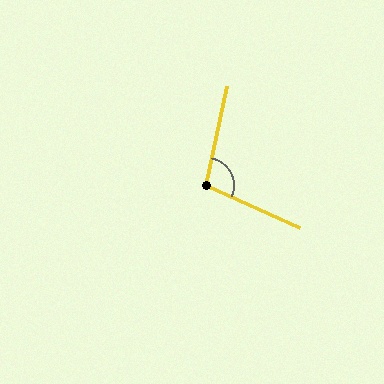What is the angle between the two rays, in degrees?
Approximately 102 degrees.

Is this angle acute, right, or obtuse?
It is obtuse.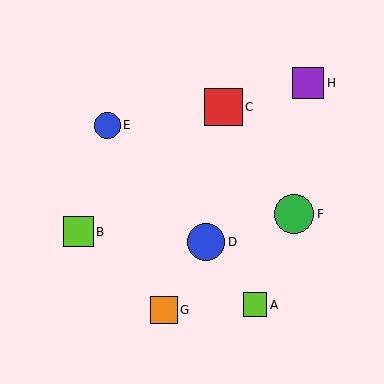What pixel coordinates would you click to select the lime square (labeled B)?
Click at (79, 232) to select the lime square B.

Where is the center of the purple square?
The center of the purple square is at (308, 83).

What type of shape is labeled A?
Shape A is a lime square.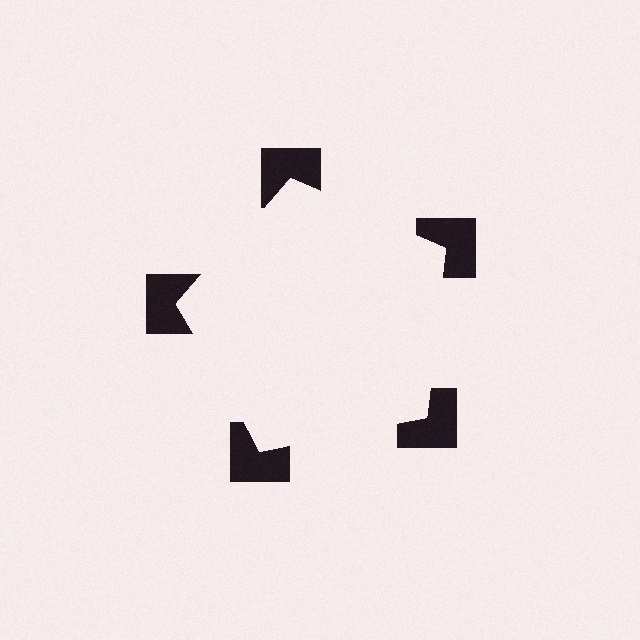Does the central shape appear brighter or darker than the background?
It typically appears slightly brighter than the background, even though no actual brightness change is drawn.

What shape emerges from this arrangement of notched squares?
An illusory pentagon — its edges are inferred from the aligned wedge cuts in the notched squares, not physically drawn.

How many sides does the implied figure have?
5 sides.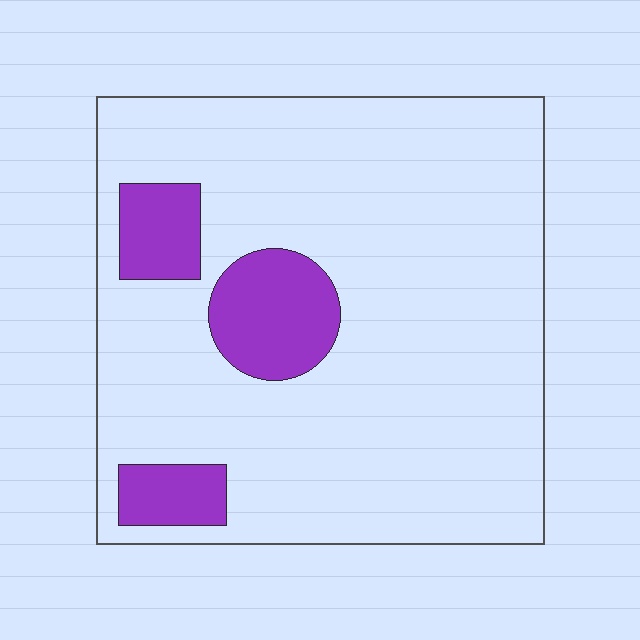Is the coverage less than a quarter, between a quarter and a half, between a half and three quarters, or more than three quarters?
Less than a quarter.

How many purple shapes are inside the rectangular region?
3.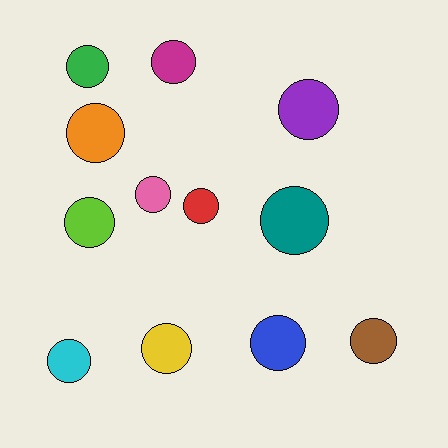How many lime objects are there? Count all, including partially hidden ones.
There is 1 lime object.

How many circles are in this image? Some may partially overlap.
There are 12 circles.